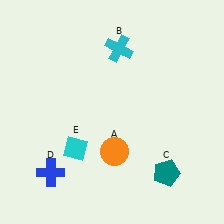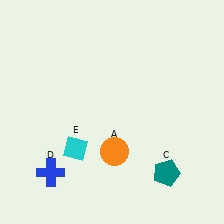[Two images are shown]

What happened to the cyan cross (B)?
The cyan cross (B) was removed in Image 2. It was in the top-right area of Image 1.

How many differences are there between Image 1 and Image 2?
There is 1 difference between the two images.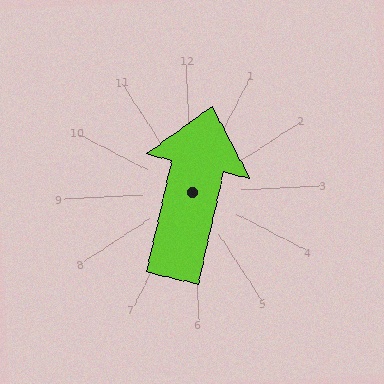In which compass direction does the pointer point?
North.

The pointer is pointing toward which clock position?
Roughly 1 o'clock.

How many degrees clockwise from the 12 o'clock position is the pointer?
Approximately 16 degrees.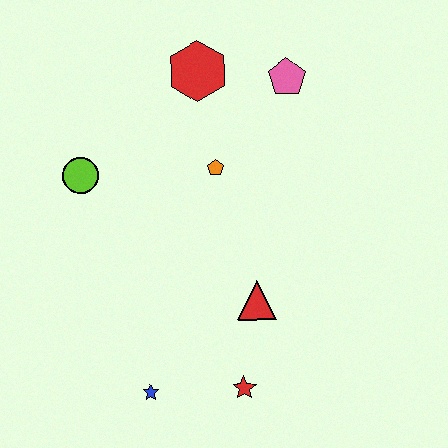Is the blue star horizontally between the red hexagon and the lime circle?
Yes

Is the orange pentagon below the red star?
No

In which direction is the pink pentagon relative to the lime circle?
The pink pentagon is to the right of the lime circle.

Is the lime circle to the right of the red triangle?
No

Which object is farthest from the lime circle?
The red star is farthest from the lime circle.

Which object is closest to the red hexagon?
The pink pentagon is closest to the red hexagon.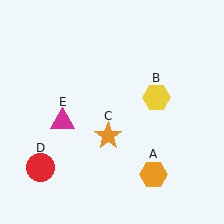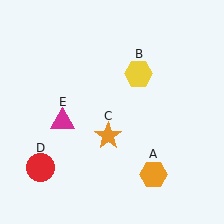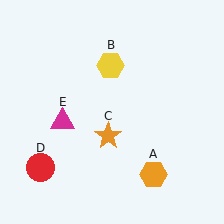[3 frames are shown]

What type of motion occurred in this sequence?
The yellow hexagon (object B) rotated counterclockwise around the center of the scene.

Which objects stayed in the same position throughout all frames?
Orange hexagon (object A) and orange star (object C) and red circle (object D) and magenta triangle (object E) remained stationary.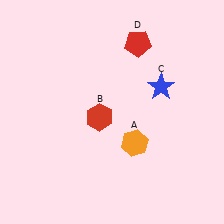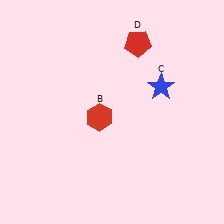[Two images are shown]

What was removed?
The orange hexagon (A) was removed in Image 2.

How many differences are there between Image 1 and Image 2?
There is 1 difference between the two images.